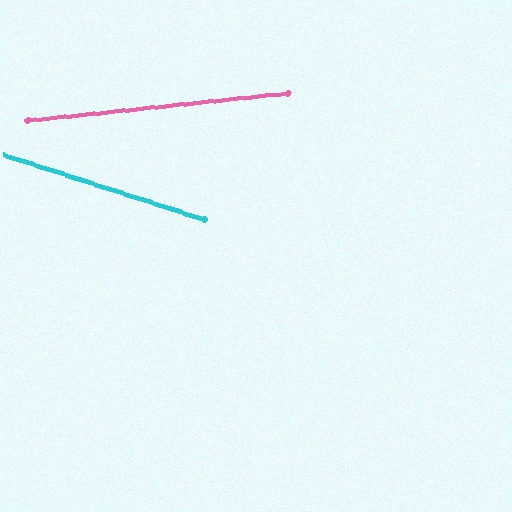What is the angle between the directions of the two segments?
Approximately 24 degrees.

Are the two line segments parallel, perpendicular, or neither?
Neither parallel nor perpendicular — they differ by about 24°.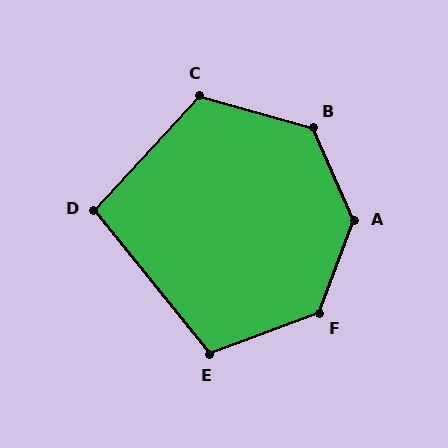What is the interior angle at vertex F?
Approximately 131 degrees (obtuse).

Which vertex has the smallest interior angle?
D, at approximately 99 degrees.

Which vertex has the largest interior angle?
A, at approximately 135 degrees.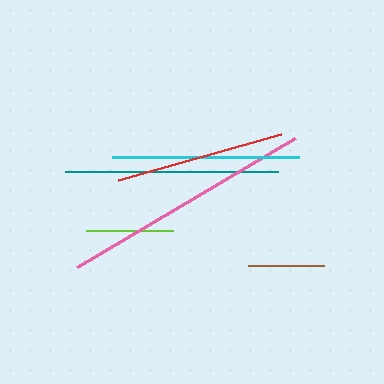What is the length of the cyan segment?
The cyan segment is approximately 187 pixels long.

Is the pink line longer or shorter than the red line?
The pink line is longer than the red line.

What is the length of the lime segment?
The lime segment is approximately 87 pixels long.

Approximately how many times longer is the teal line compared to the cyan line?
The teal line is approximately 1.1 times the length of the cyan line.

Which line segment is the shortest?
The brown line is the shortest at approximately 76 pixels.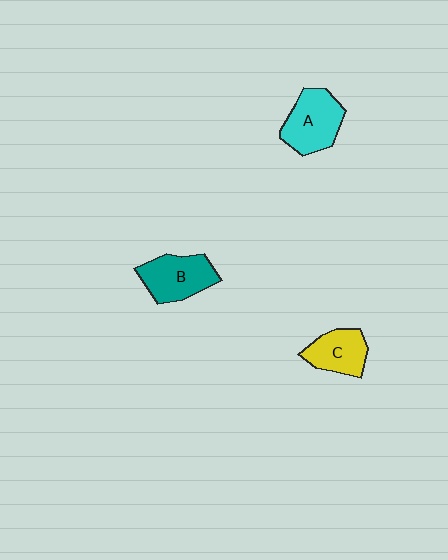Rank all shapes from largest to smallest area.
From largest to smallest: A (cyan), B (teal), C (yellow).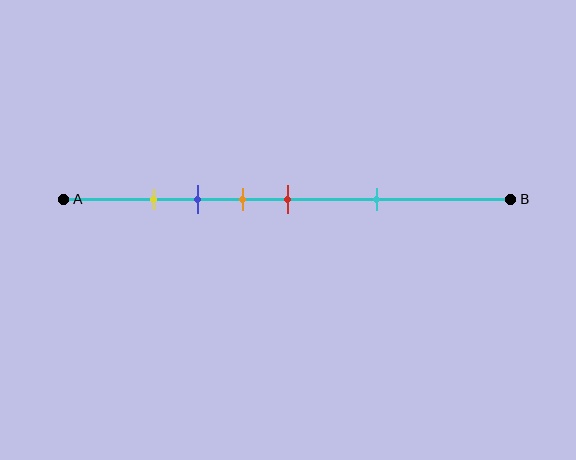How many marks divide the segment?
There are 5 marks dividing the segment.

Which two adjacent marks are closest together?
The yellow and blue marks are the closest adjacent pair.